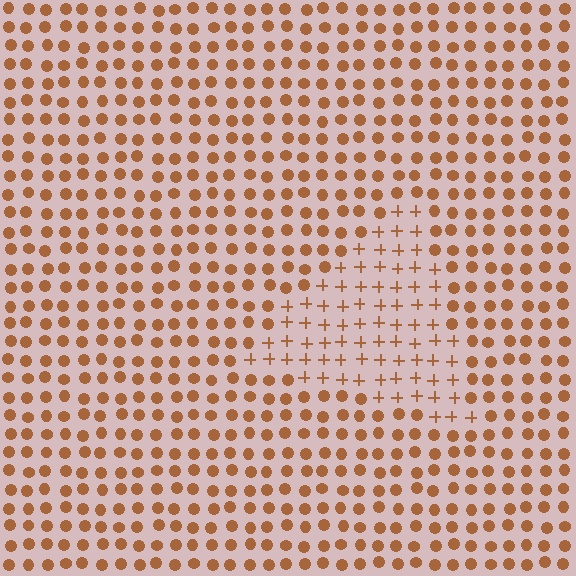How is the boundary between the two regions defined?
The boundary is defined by a change in element shape: plus signs inside vs. circles outside. All elements share the same color and spacing.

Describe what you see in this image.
The image is filled with small brown elements arranged in a uniform grid. A triangle-shaped region contains plus signs, while the surrounding area contains circles. The boundary is defined purely by the change in element shape.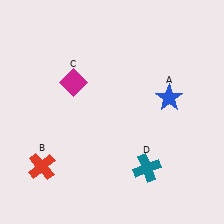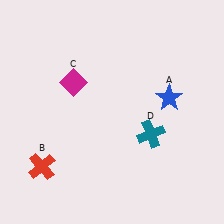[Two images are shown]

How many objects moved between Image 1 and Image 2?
1 object moved between the two images.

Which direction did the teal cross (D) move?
The teal cross (D) moved up.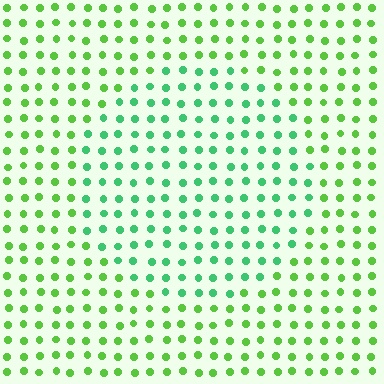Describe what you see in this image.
The image is filled with small lime elements in a uniform arrangement. A circle-shaped region is visible where the elements are tinted to a slightly different hue, forming a subtle color boundary.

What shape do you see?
I see a circle.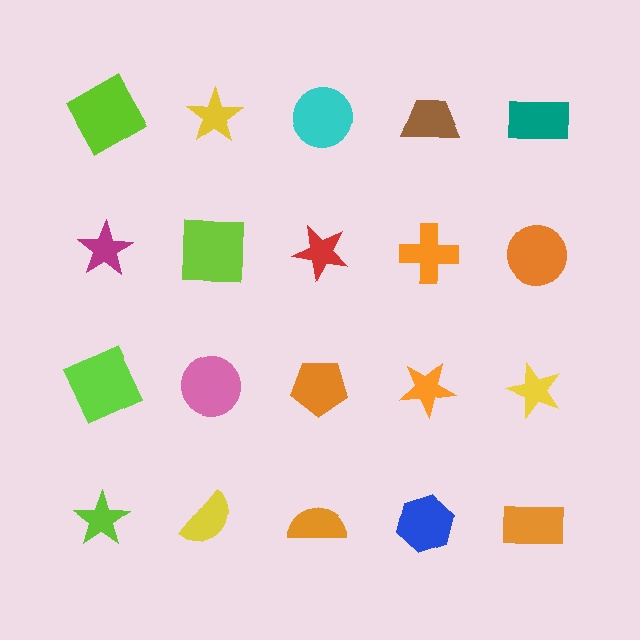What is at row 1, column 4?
A brown trapezoid.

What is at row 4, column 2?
A yellow semicircle.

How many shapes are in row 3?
5 shapes.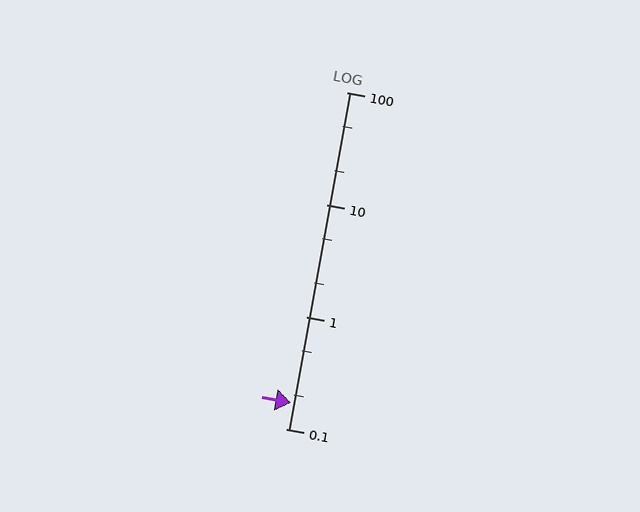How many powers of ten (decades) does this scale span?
The scale spans 3 decades, from 0.1 to 100.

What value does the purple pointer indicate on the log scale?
The pointer indicates approximately 0.17.